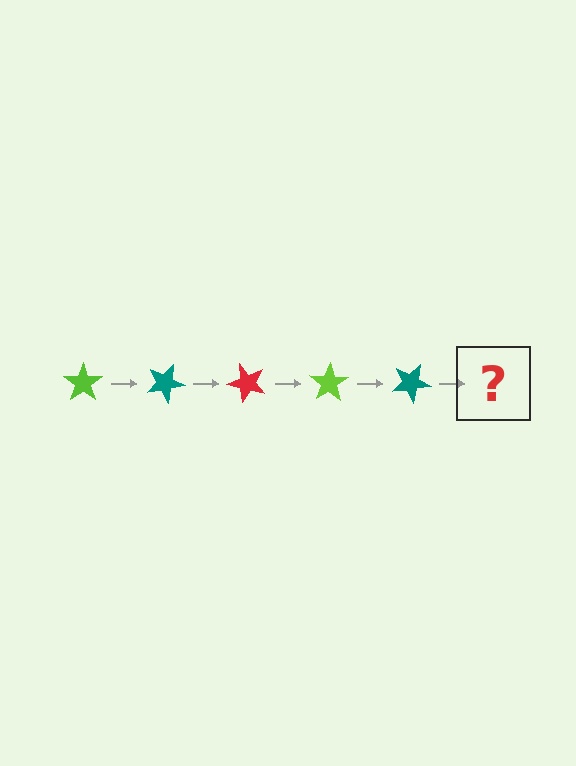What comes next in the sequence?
The next element should be a red star, rotated 125 degrees from the start.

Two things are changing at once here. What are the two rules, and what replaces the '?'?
The two rules are that it rotates 25 degrees each step and the color cycles through lime, teal, and red. The '?' should be a red star, rotated 125 degrees from the start.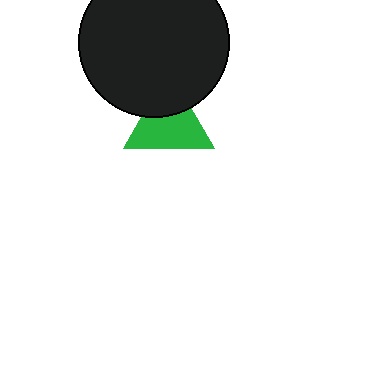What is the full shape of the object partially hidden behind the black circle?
The partially hidden object is a green triangle.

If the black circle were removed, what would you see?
You would see the complete green triangle.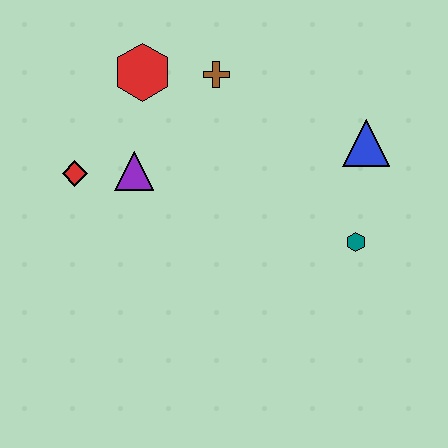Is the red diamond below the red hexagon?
Yes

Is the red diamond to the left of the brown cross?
Yes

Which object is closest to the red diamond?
The purple triangle is closest to the red diamond.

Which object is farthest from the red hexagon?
The teal hexagon is farthest from the red hexagon.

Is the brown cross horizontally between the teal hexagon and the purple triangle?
Yes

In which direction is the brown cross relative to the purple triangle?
The brown cross is above the purple triangle.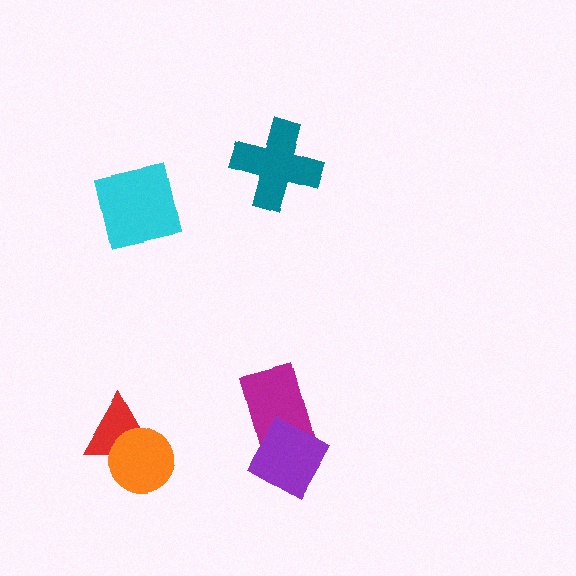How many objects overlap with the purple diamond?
1 object overlaps with the purple diamond.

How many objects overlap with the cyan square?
0 objects overlap with the cyan square.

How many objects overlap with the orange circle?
1 object overlaps with the orange circle.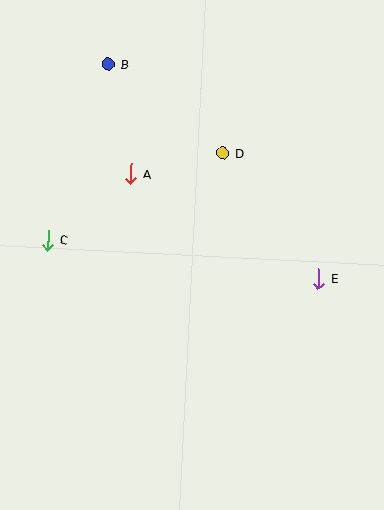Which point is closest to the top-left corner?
Point B is closest to the top-left corner.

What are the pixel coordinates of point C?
Point C is at (48, 240).